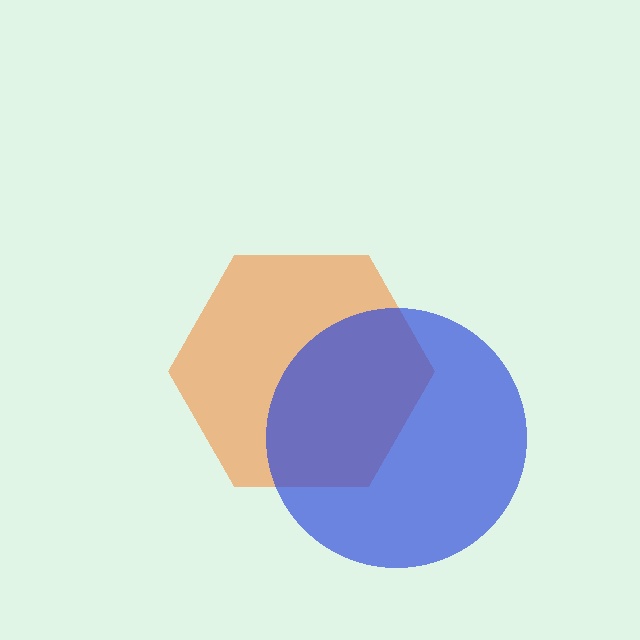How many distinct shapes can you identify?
There are 2 distinct shapes: an orange hexagon, a blue circle.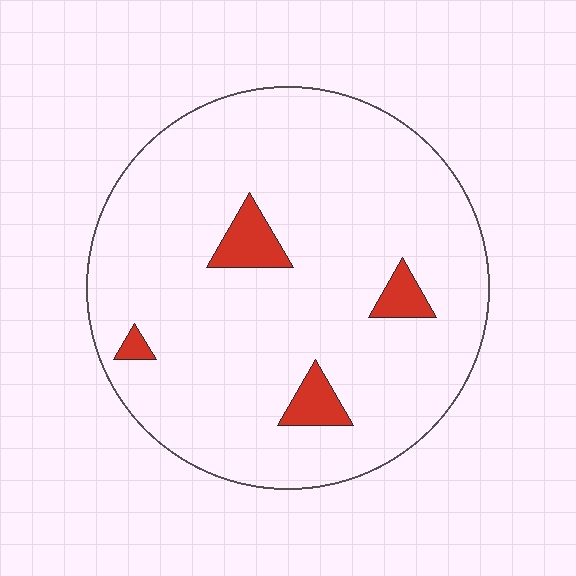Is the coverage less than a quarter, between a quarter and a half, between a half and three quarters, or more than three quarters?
Less than a quarter.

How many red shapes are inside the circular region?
4.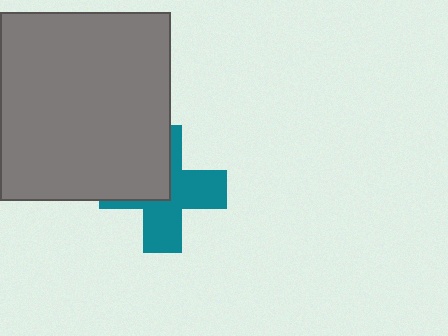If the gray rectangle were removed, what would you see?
You would see the complete teal cross.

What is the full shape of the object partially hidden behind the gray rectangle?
The partially hidden object is a teal cross.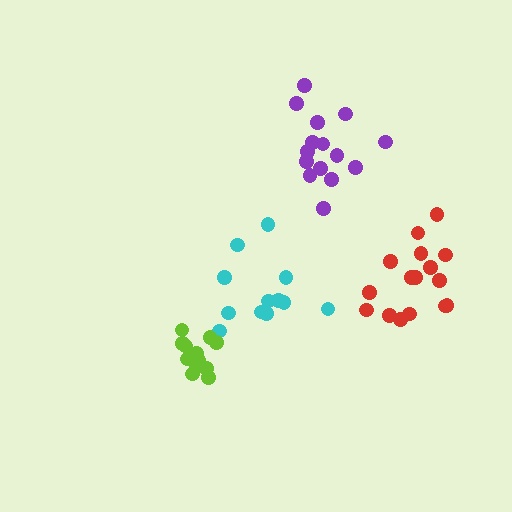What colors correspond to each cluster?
The clusters are colored: cyan, purple, lime, red.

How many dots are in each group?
Group 1: 12 dots, Group 2: 15 dots, Group 3: 12 dots, Group 4: 16 dots (55 total).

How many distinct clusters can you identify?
There are 4 distinct clusters.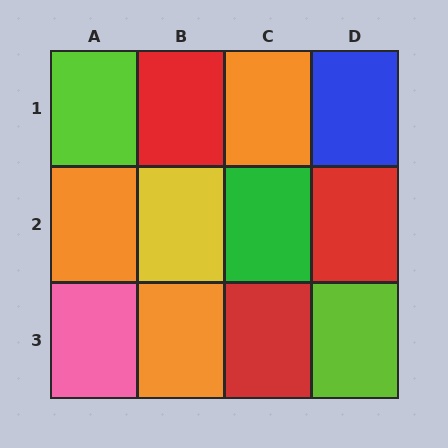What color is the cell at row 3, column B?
Orange.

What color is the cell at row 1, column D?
Blue.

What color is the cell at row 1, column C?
Orange.